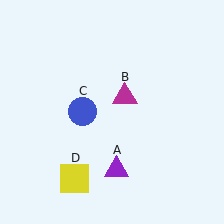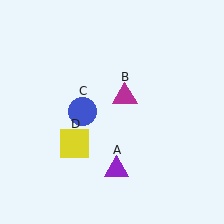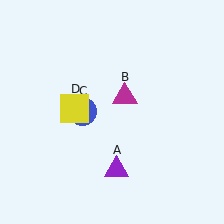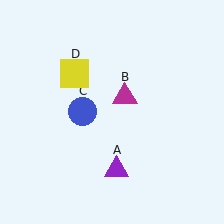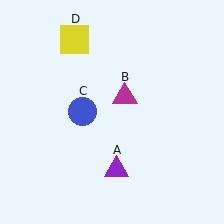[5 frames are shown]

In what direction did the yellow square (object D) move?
The yellow square (object D) moved up.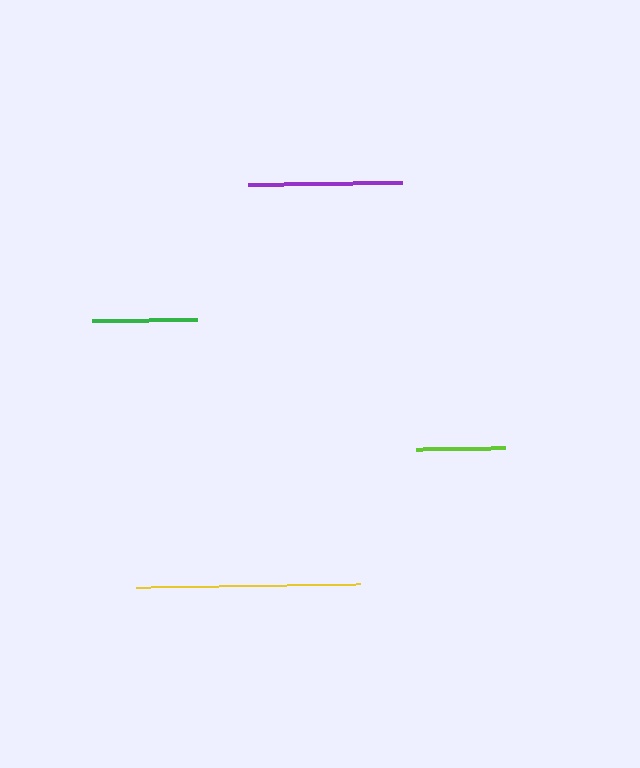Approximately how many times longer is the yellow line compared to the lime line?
The yellow line is approximately 2.5 times the length of the lime line.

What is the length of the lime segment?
The lime segment is approximately 89 pixels long.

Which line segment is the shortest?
The lime line is the shortest at approximately 89 pixels.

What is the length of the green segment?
The green segment is approximately 105 pixels long.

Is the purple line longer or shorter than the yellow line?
The yellow line is longer than the purple line.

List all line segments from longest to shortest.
From longest to shortest: yellow, purple, green, lime.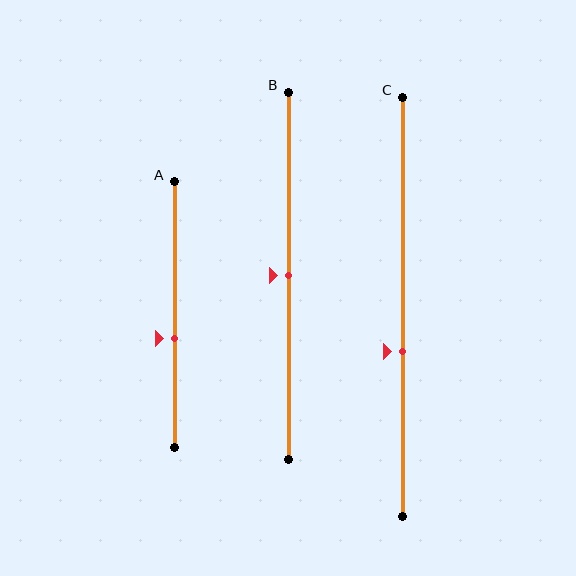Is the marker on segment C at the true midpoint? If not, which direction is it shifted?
No, the marker on segment C is shifted downward by about 11% of the segment length.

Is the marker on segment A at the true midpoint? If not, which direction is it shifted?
No, the marker on segment A is shifted downward by about 9% of the segment length.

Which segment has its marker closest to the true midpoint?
Segment B has its marker closest to the true midpoint.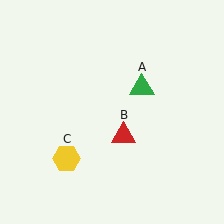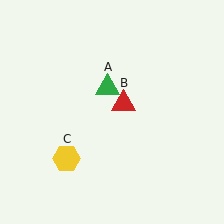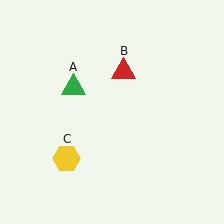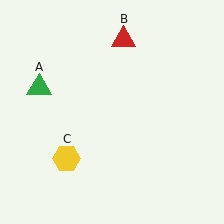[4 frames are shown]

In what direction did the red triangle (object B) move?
The red triangle (object B) moved up.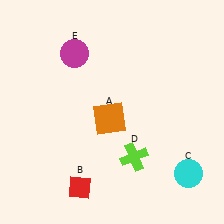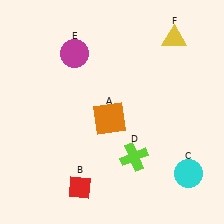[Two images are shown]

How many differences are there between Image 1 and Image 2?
There is 1 difference between the two images.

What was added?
A yellow triangle (F) was added in Image 2.